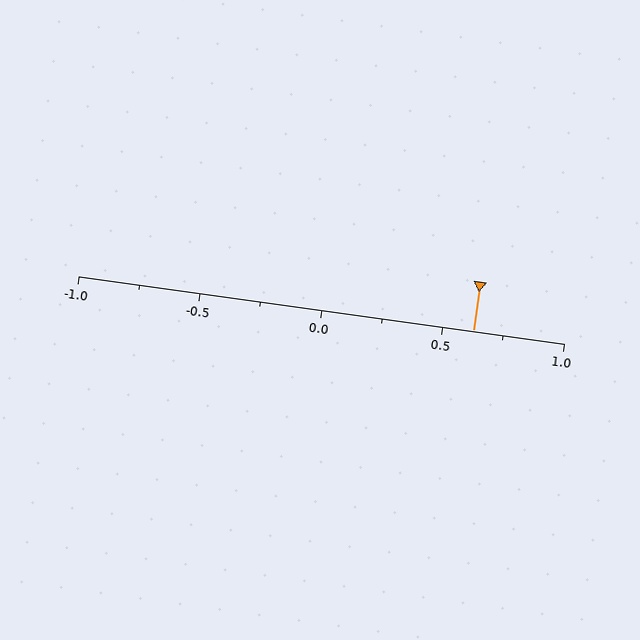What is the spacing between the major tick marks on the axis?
The major ticks are spaced 0.5 apart.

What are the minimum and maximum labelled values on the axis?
The axis runs from -1.0 to 1.0.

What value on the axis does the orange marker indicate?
The marker indicates approximately 0.62.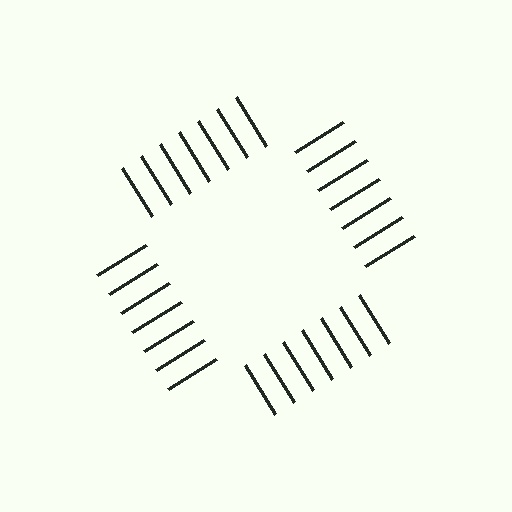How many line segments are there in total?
28 — 7 along each of the 4 edges.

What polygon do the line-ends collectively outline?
An illusory square — the line segments terminate on its edges but no continuous stroke is drawn.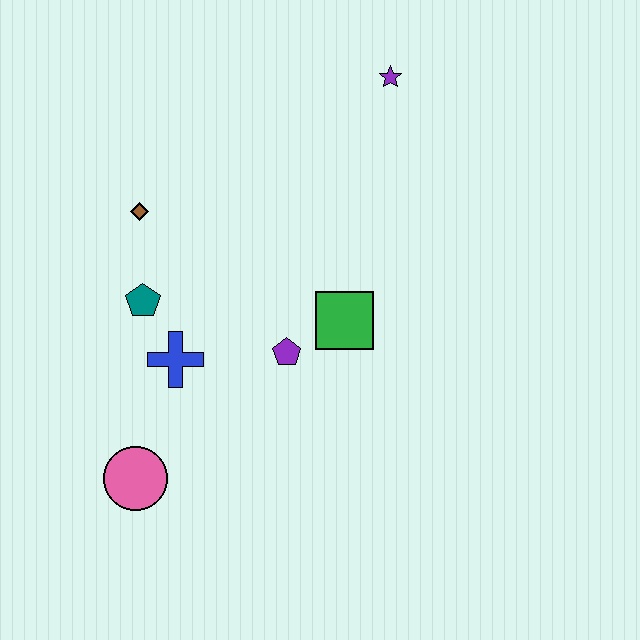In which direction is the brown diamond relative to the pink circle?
The brown diamond is above the pink circle.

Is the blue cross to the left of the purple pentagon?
Yes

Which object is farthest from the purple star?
The pink circle is farthest from the purple star.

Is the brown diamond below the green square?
No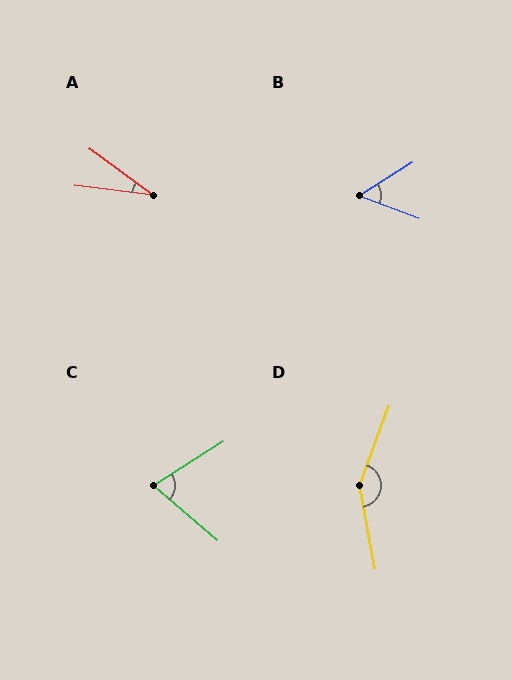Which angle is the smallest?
A, at approximately 29 degrees.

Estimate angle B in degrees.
Approximately 53 degrees.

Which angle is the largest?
D, at approximately 149 degrees.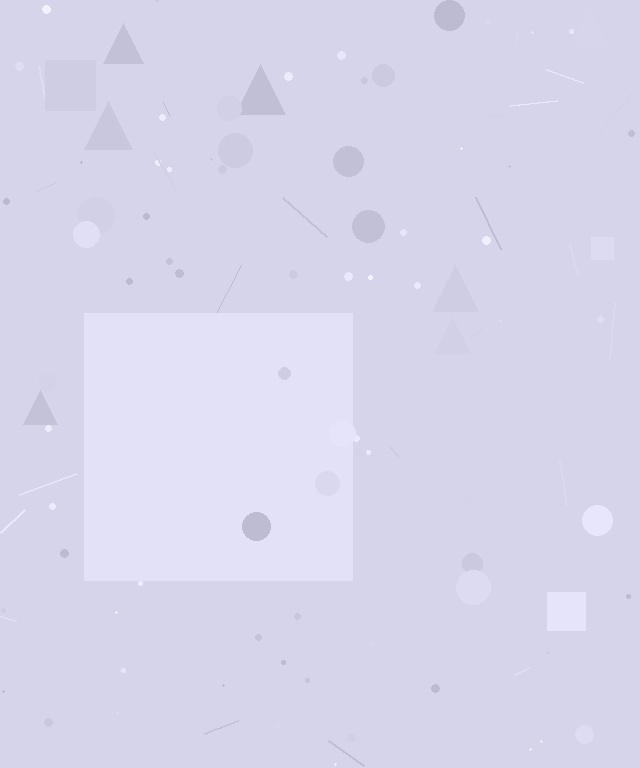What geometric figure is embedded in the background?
A square is embedded in the background.